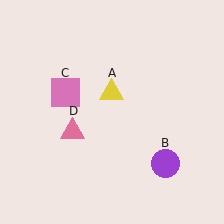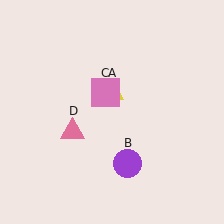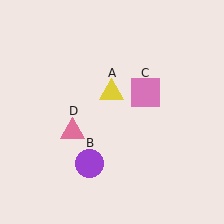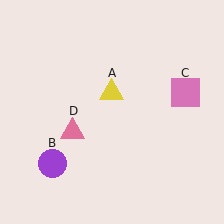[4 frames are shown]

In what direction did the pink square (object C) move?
The pink square (object C) moved right.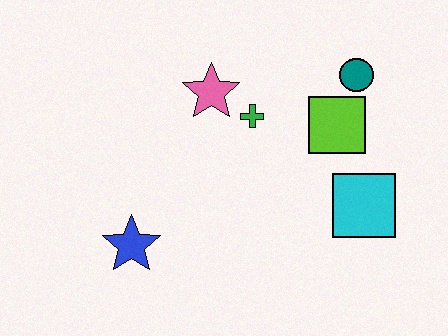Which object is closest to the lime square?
The teal circle is closest to the lime square.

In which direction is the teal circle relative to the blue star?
The teal circle is to the right of the blue star.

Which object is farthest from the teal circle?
The blue star is farthest from the teal circle.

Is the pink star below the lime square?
No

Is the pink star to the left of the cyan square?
Yes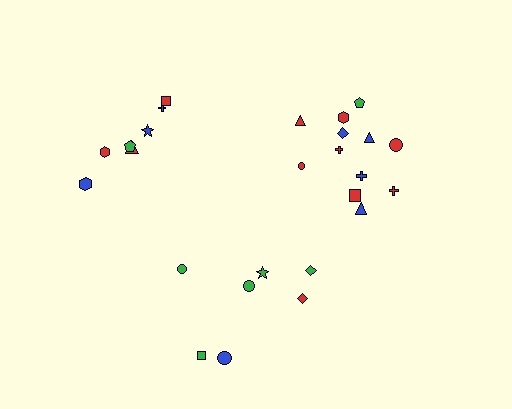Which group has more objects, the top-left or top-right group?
The top-right group.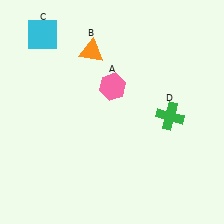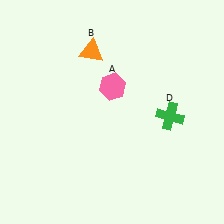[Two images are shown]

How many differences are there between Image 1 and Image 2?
There is 1 difference between the two images.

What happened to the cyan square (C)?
The cyan square (C) was removed in Image 2. It was in the top-left area of Image 1.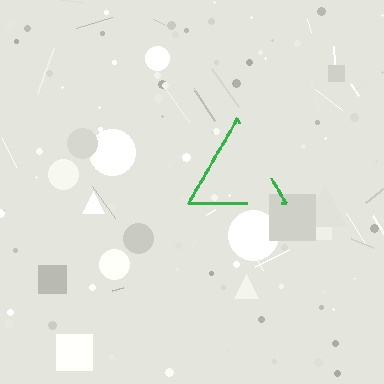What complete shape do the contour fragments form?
The contour fragments form a triangle.